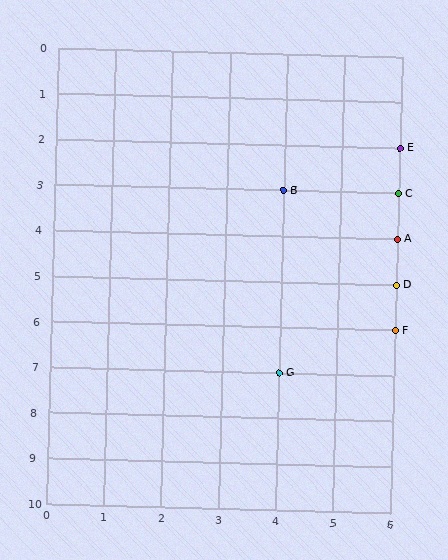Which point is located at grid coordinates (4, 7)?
Point G is at (4, 7).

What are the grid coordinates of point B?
Point B is at grid coordinates (4, 3).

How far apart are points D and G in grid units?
Points D and G are 2 columns and 2 rows apart (about 2.8 grid units diagonally).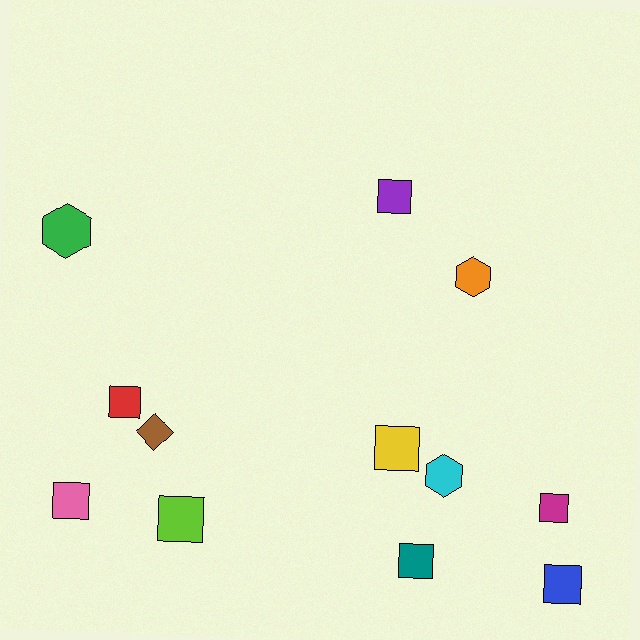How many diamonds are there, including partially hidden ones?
There is 1 diamond.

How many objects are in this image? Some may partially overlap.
There are 12 objects.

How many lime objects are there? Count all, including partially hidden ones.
There is 1 lime object.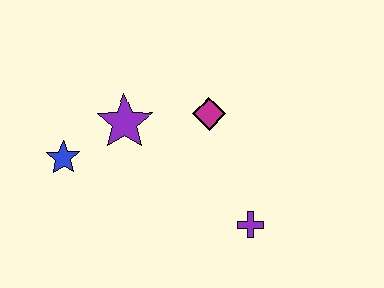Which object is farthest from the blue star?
The purple cross is farthest from the blue star.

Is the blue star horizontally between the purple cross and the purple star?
No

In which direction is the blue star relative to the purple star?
The blue star is to the left of the purple star.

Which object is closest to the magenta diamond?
The purple star is closest to the magenta diamond.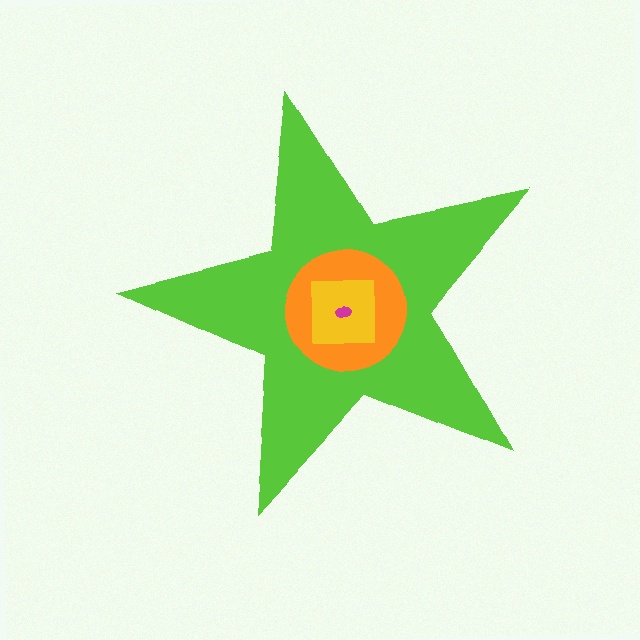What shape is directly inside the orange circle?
The yellow square.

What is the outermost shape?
The lime star.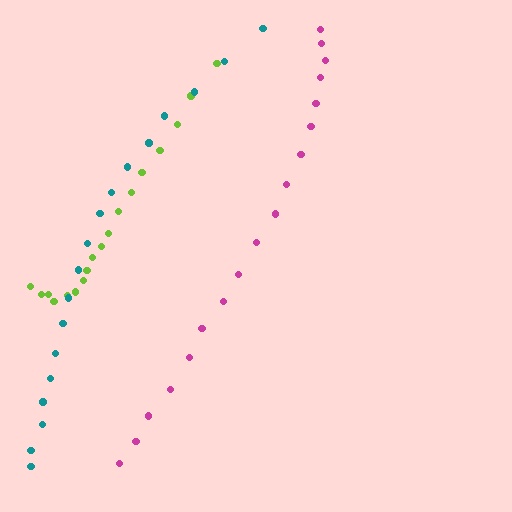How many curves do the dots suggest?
There are 3 distinct paths.